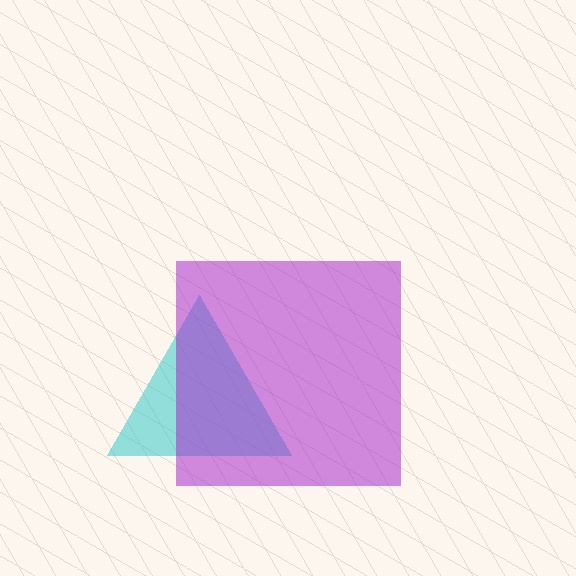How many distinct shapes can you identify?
There are 2 distinct shapes: a cyan triangle, a purple square.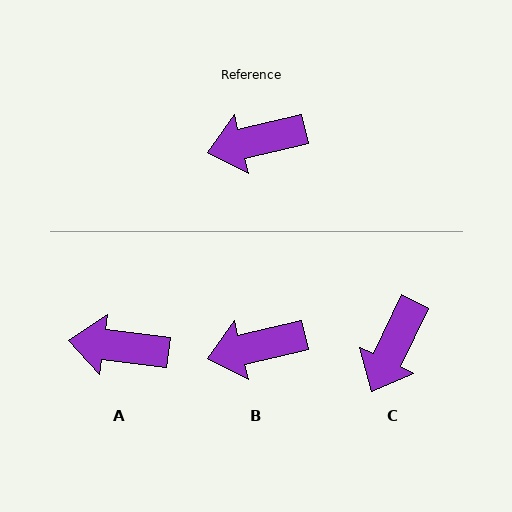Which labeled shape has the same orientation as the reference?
B.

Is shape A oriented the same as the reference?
No, it is off by about 21 degrees.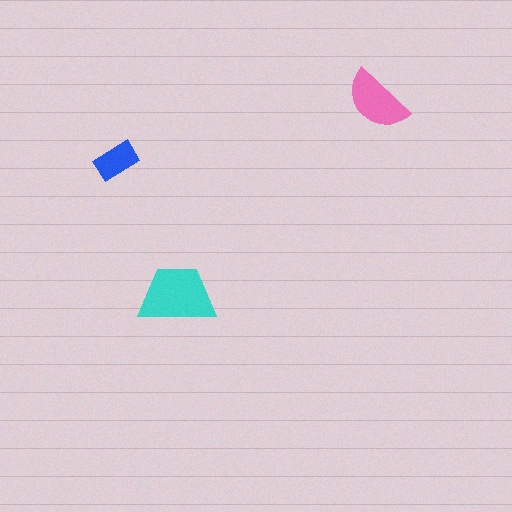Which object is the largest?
The cyan trapezoid.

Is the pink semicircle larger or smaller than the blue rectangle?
Larger.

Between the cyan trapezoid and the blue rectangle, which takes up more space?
The cyan trapezoid.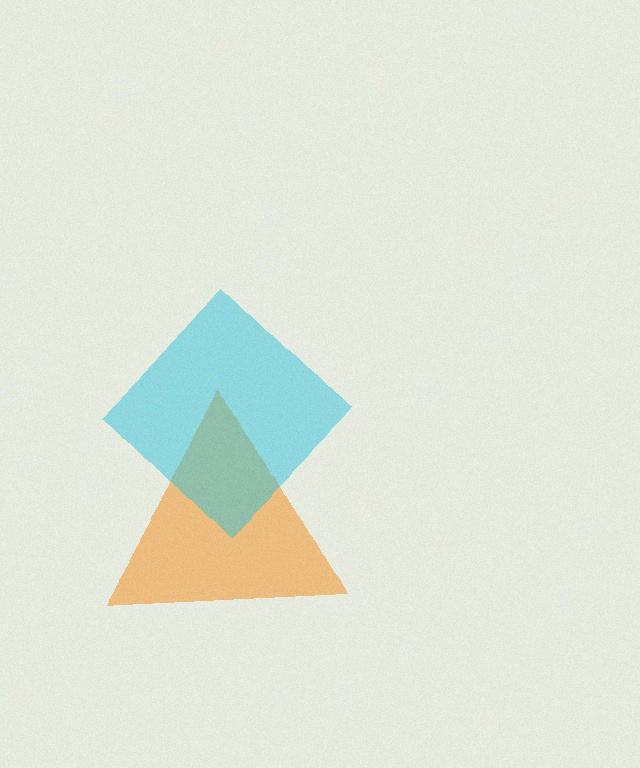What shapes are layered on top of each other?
The layered shapes are: an orange triangle, a cyan diamond.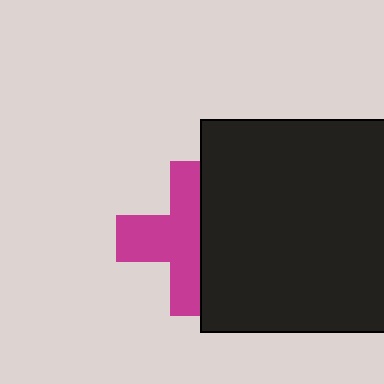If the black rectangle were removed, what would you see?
You would see the complete magenta cross.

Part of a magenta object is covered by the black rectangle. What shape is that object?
It is a cross.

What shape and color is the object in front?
The object in front is a black rectangle.